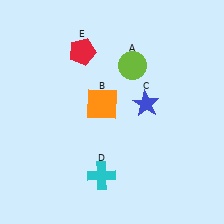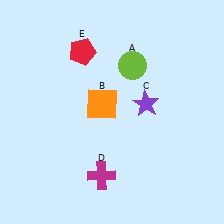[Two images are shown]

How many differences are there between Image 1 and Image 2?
There are 2 differences between the two images.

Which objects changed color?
C changed from blue to purple. D changed from cyan to magenta.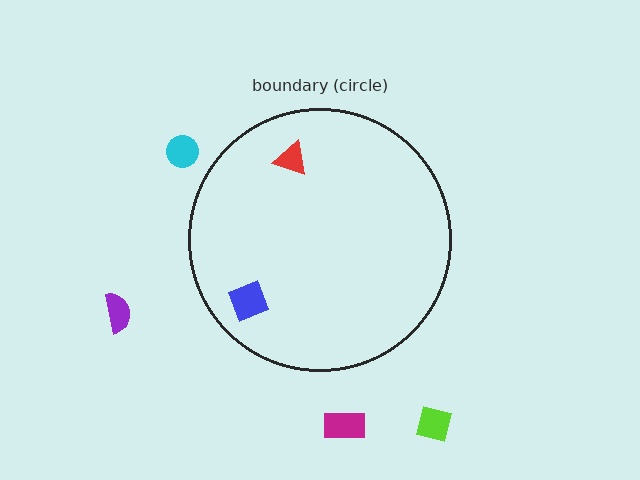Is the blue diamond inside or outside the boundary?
Inside.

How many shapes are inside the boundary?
2 inside, 4 outside.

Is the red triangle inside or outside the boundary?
Inside.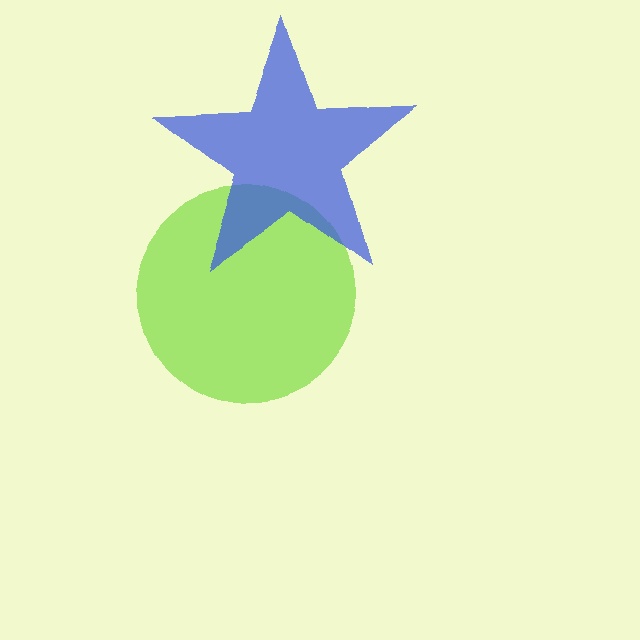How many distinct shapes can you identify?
There are 2 distinct shapes: a lime circle, a blue star.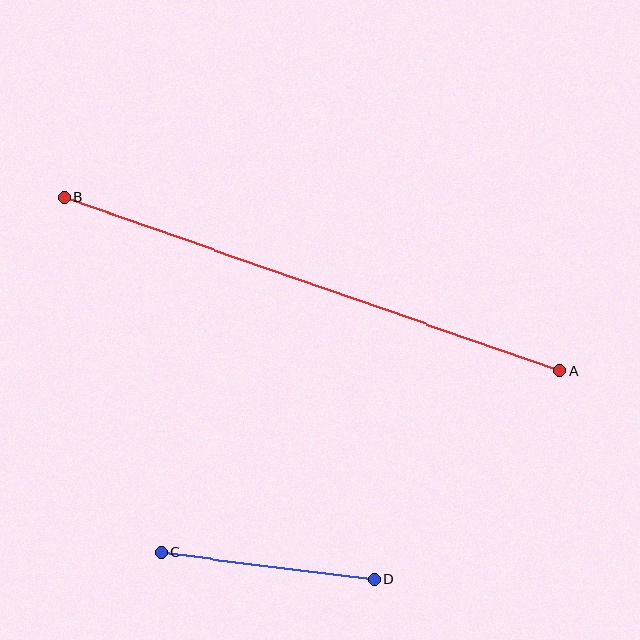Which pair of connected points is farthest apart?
Points A and B are farthest apart.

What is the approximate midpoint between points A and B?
The midpoint is at approximately (312, 284) pixels.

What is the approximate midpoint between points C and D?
The midpoint is at approximately (268, 566) pixels.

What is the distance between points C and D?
The distance is approximately 214 pixels.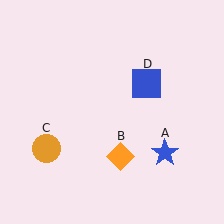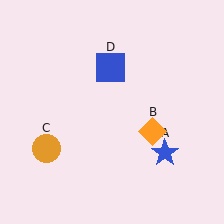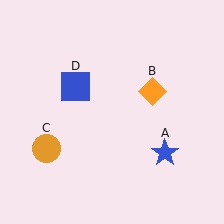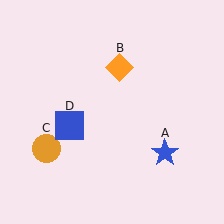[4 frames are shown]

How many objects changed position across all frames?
2 objects changed position: orange diamond (object B), blue square (object D).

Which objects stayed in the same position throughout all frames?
Blue star (object A) and orange circle (object C) remained stationary.